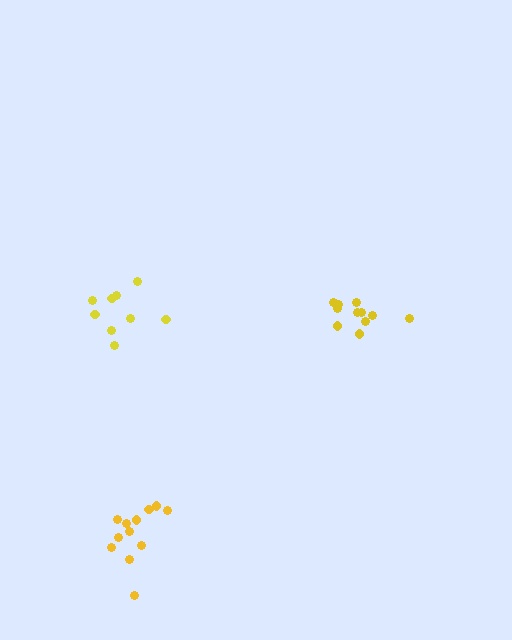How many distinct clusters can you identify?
There are 3 distinct clusters.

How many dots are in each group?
Group 1: 12 dots, Group 2: 11 dots, Group 3: 9 dots (32 total).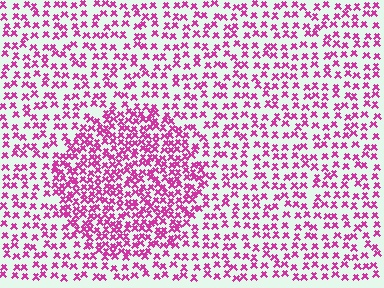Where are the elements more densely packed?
The elements are more densely packed inside the circle boundary.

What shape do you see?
I see a circle.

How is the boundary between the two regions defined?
The boundary is defined by a change in element density (approximately 1.9x ratio). All elements are the same color, size, and shape.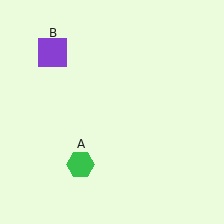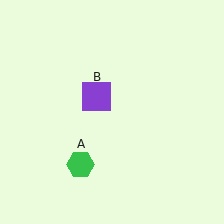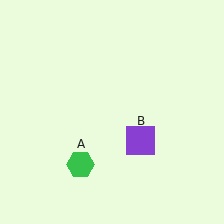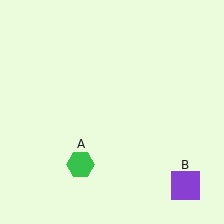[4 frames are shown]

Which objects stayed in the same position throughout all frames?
Green hexagon (object A) remained stationary.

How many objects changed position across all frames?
1 object changed position: purple square (object B).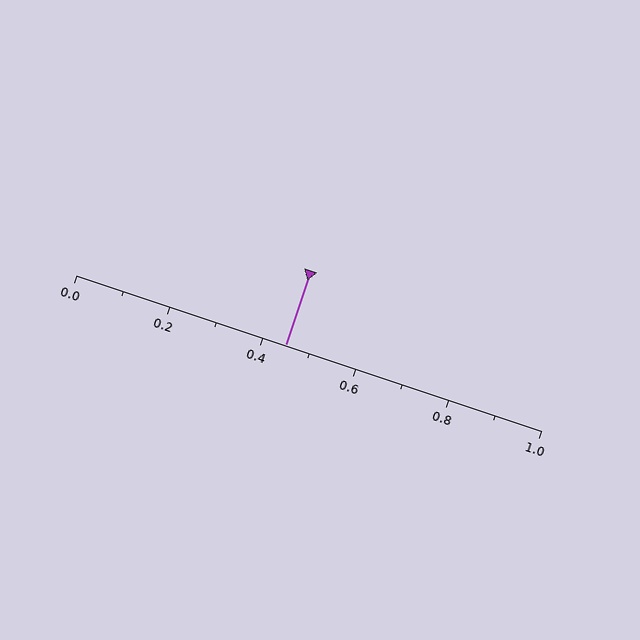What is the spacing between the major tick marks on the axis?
The major ticks are spaced 0.2 apart.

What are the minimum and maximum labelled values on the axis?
The axis runs from 0.0 to 1.0.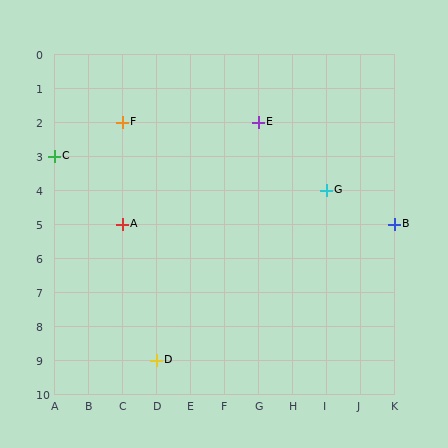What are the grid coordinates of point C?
Point C is at grid coordinates (A, 3).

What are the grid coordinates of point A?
Point A is at grid coordinates (C, 5).